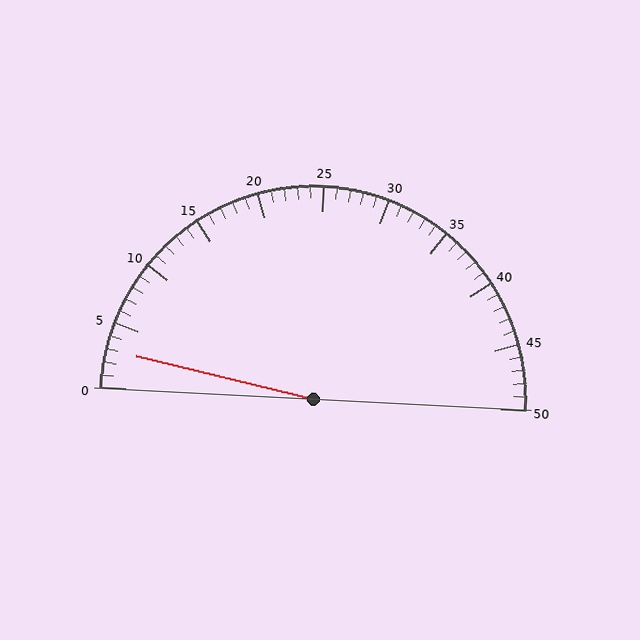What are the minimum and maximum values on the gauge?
The gauge ranges from 0 to 50.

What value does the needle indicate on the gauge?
The needle indicates approximately 3.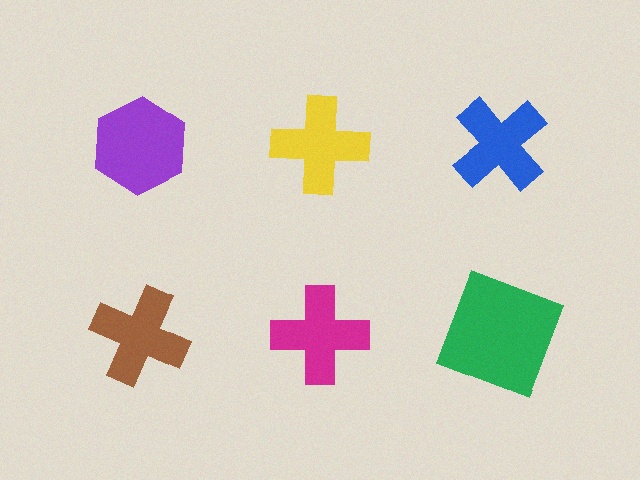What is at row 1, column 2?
A yellow cross.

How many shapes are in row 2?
3 shapes.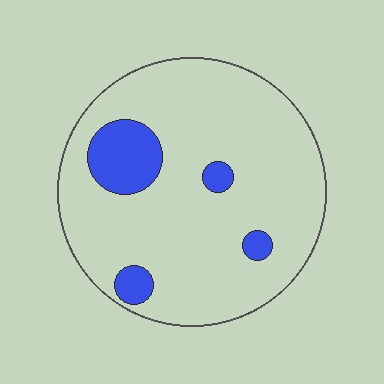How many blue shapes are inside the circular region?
4.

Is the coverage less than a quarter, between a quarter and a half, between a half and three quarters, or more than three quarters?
Less than a quarter.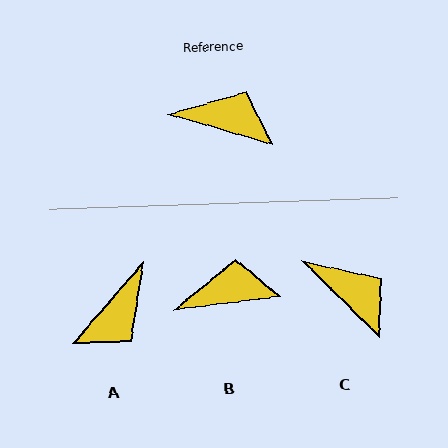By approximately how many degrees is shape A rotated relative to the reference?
Approximately 115 degrees clockwise.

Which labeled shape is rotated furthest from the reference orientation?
A, about 115 degrees away.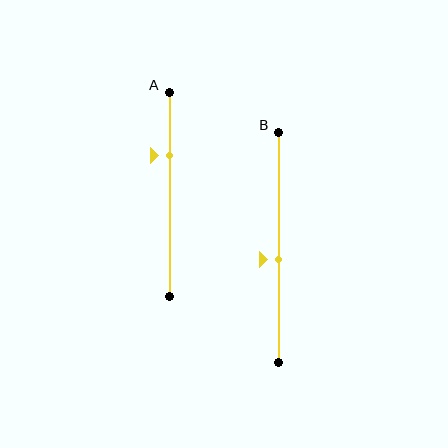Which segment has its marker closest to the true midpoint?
Segment B has its marker closest to the true midpoint.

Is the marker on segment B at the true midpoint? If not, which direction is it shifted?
No, the marker on segment B is shifted downward by about 5% of the segment length.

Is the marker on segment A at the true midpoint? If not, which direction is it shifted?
No, the marker on segment A is shifted upward by about 19% of the segment length.